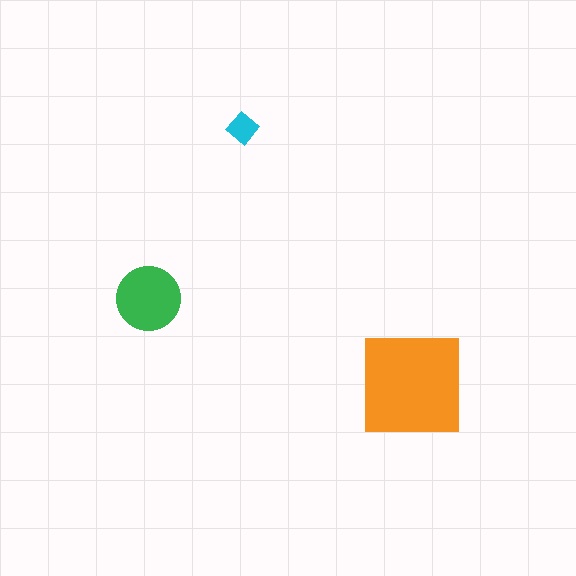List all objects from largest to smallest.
The orange square, the green circle, the cyan diamond.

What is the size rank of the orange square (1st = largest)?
1st.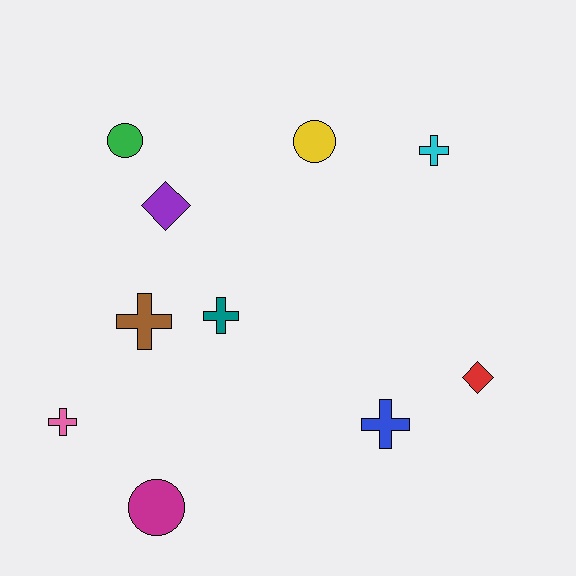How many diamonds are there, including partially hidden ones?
There are 2 diamonds.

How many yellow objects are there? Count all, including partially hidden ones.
There is 1 yellow object.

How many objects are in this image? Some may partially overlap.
There are 10 objects.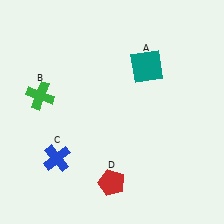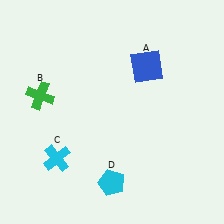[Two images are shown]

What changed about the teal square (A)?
In Image 1, A is teal. In Image 2, it changed to blue.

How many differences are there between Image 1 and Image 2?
There are 3 differences between the two images.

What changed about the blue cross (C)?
In Image 1, C is blue. In Image 2, it changed to cyan.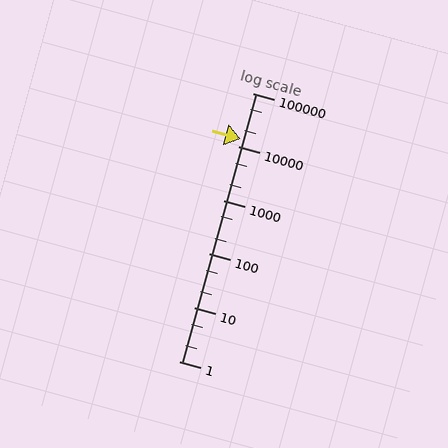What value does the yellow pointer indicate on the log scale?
The pointer indicates approximately 14000.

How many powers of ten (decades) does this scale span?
The scale spans 5 decades, from 1 to 100000.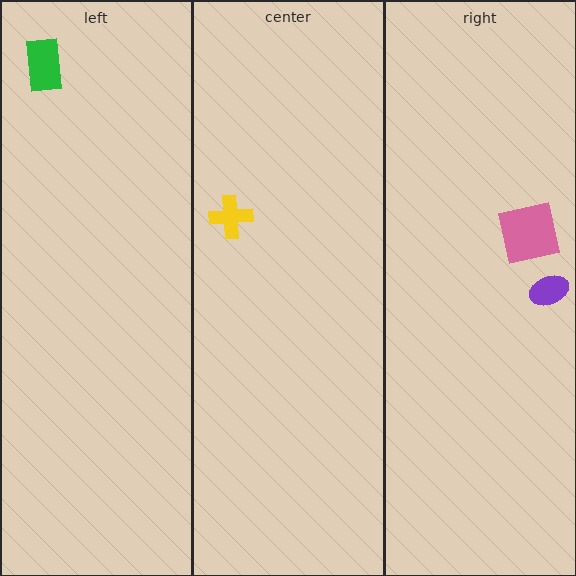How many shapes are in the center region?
1.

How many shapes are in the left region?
1.